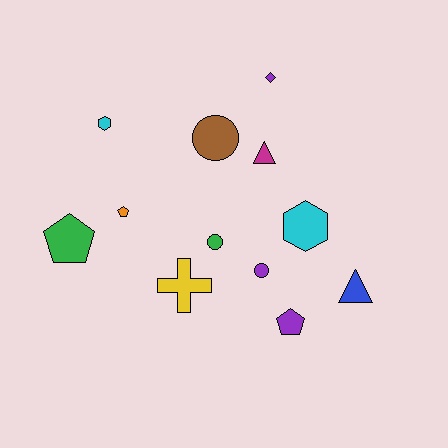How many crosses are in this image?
There is 1 cross.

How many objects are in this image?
There are 12 objects.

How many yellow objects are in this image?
There is 1 yellow object.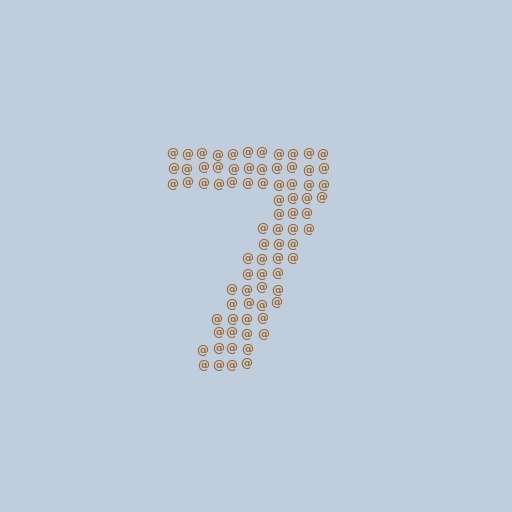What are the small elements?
The small elements are at signs.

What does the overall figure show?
The overall figure shows the digit 7.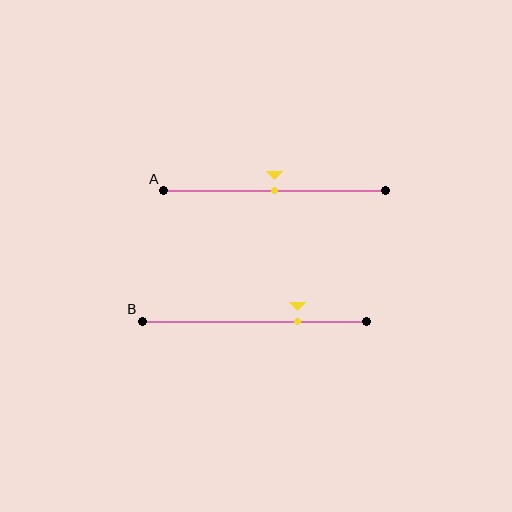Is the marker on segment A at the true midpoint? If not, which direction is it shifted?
Yes, the marker on segment A is at the true midpoint.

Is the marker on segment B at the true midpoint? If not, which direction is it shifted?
No, the marker on segment B is shifted to the right by about 19% of the segment length.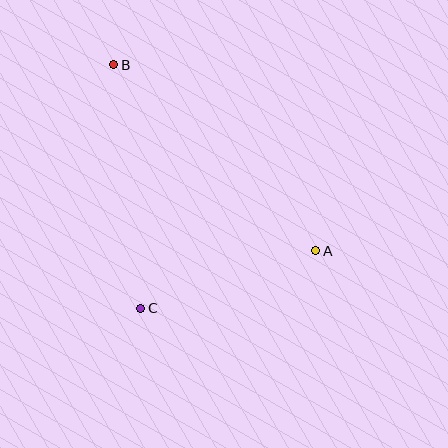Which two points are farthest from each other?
Points A and B are farthest from each other.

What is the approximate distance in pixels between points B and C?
The distance between B and C is approximately 245 pixels.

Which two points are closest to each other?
Points A and C are closest to each other.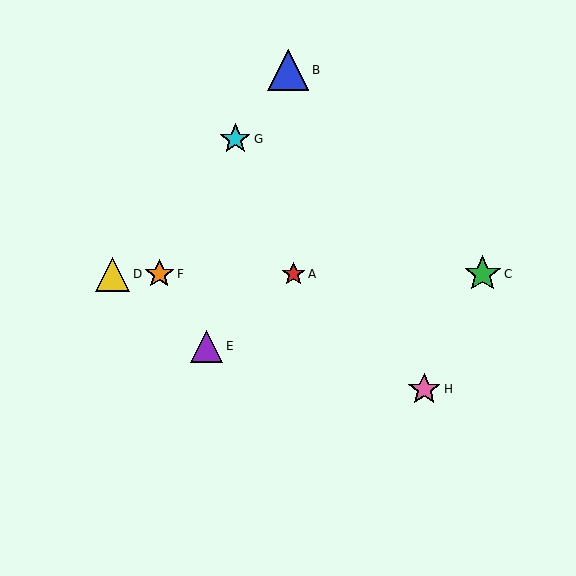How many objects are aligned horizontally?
4 objects (A, C, D, F) are aligned horizontally.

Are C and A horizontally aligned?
Yes, both are at y≈274.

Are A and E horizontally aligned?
No, A is at y≈274 and E is at y≈346.